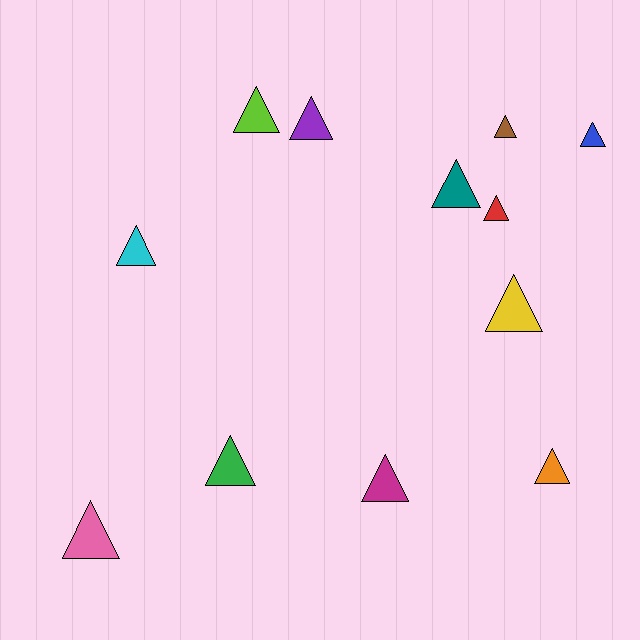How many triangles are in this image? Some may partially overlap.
There are 12 triangles.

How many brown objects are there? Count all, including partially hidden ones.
There is 1 brown object.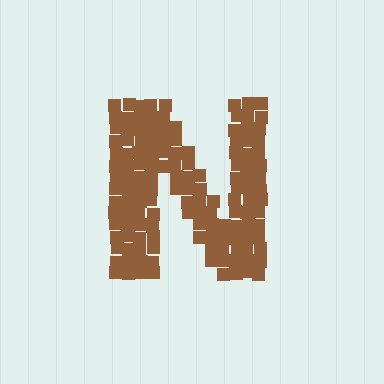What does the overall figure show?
The overall figure shows the letter N.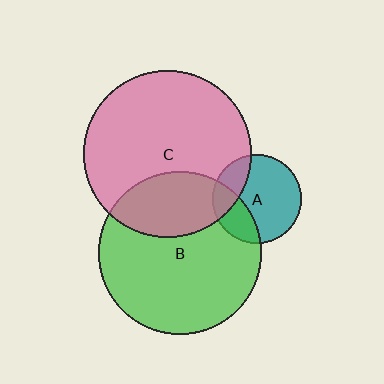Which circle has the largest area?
Circle C (pink).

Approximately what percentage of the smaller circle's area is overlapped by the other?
Approximately 30%.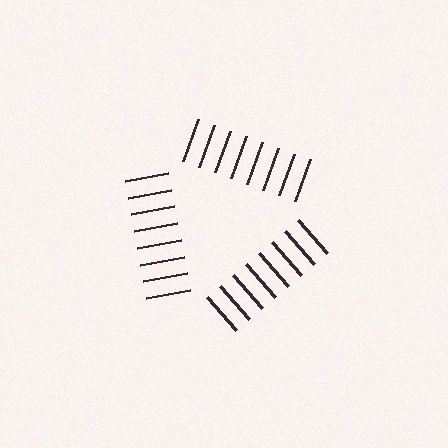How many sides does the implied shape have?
3 sides — the line-ends trace a triangle.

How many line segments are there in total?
24 — 8 along each of the 3 edges.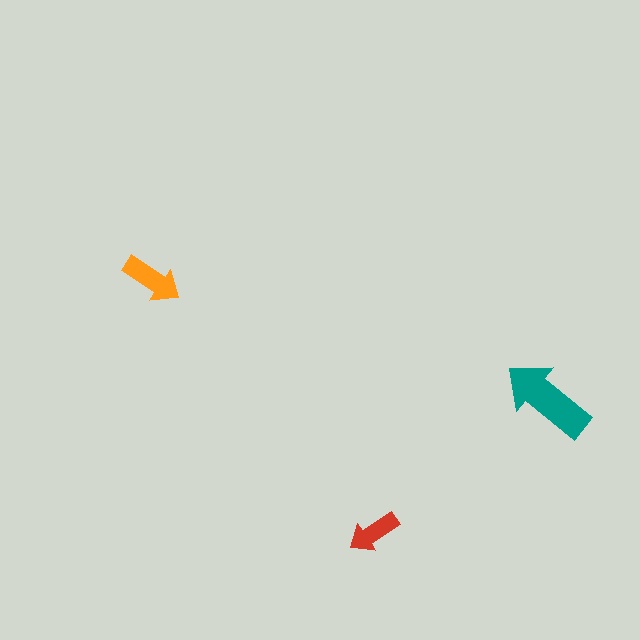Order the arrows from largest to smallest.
the teal one, the orange one, the red one.